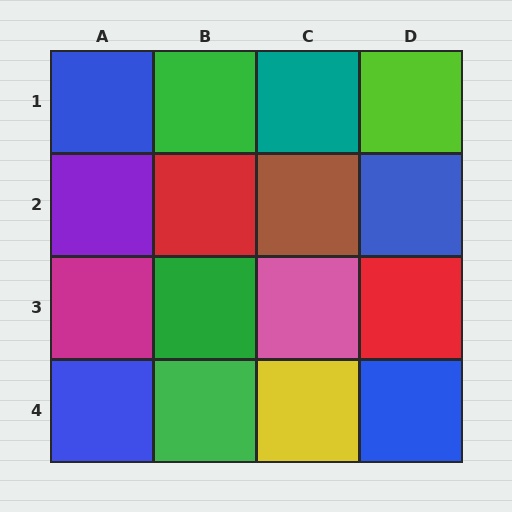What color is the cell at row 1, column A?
Blue.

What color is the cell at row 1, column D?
Lime.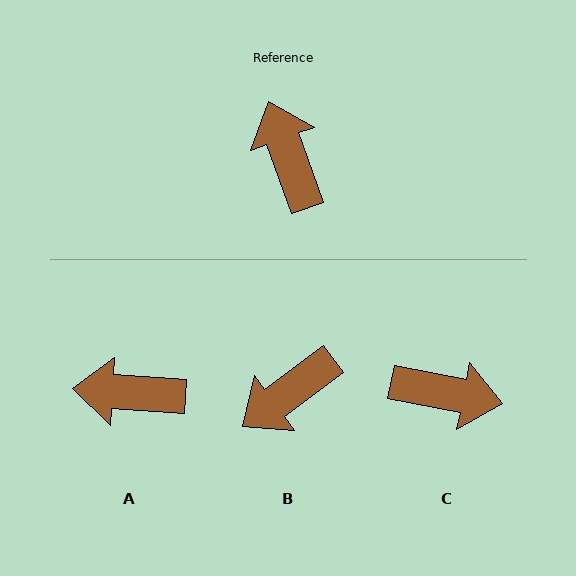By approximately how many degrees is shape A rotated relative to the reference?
Approximately 66 degrees counter-clockwise.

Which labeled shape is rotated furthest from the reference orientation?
C, about 121 degrees away.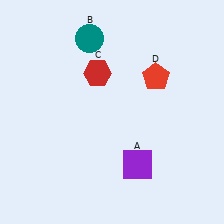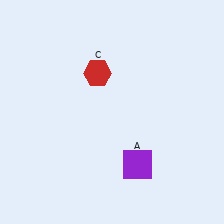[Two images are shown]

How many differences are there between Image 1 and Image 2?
There are 2 differences between the two images.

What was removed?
The teal circle (B), the red pentagon (D) were removed in Image 2.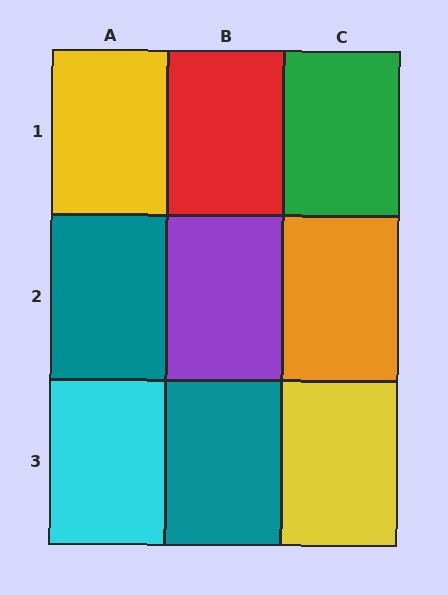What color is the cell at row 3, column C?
Yellow.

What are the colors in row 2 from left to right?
Teal, purple, orange.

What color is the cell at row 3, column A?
Cyan.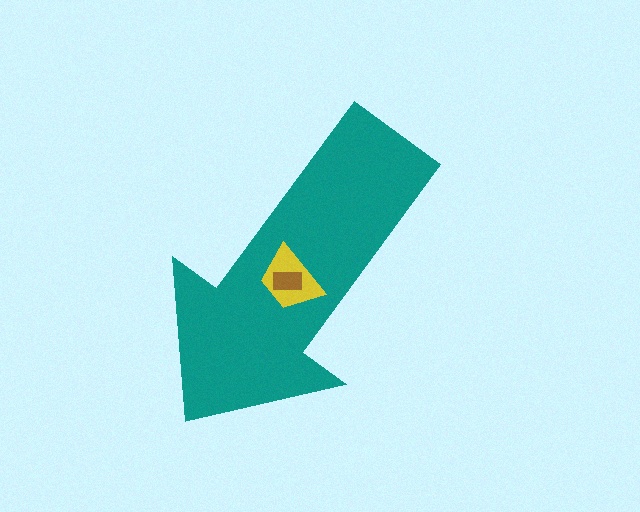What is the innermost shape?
The brown rectangle.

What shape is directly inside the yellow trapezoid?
The brown rectangle.